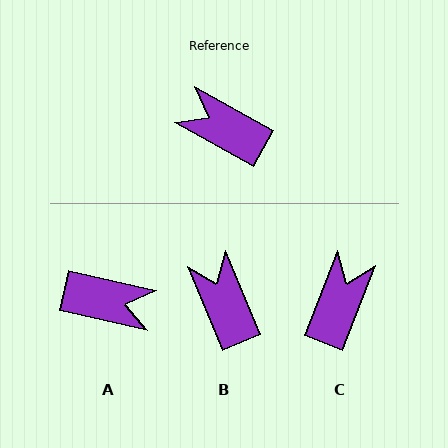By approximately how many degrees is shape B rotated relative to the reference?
Approximately 38 degrees clockwise.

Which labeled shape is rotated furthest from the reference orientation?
A, about 164 degrees away.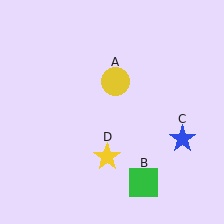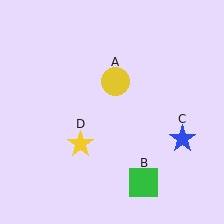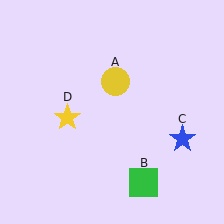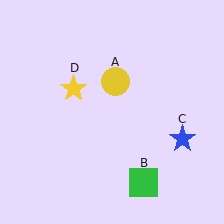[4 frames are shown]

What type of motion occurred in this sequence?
The yellow star (object D) rotated clockwise around the center of the scene.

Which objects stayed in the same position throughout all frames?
Yellow circle (object A) and green square (object B) and blue star (object C) remained stationary.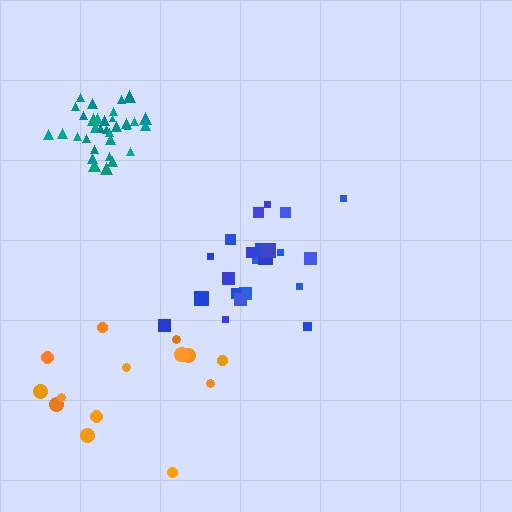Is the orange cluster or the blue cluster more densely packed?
Blue.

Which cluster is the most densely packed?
Teal.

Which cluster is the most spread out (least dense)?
Orange.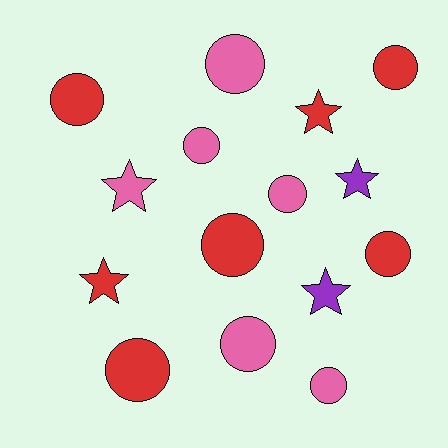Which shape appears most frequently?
Circle, with 10 objects.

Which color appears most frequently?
Red, with 7 objects.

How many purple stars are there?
There are 2 purple stars.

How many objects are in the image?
There are 15 objects.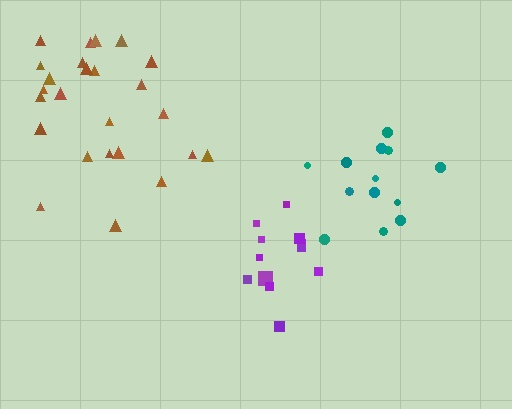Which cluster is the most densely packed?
Brown.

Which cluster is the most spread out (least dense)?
Purple.